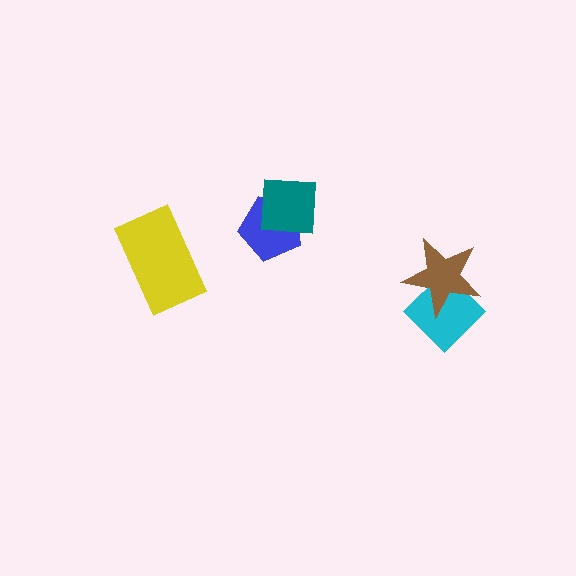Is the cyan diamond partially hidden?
Yes, it is partially covered by another shape.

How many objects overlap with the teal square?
1 object overlaps with the teal square.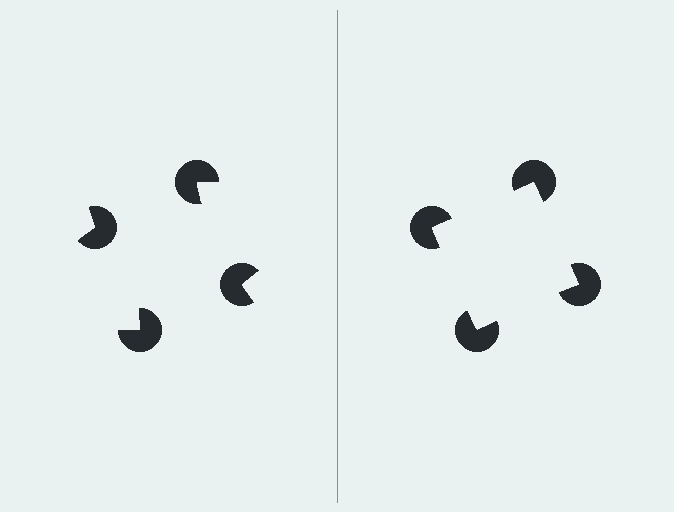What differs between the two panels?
The pac-man discs are positioned identically on both sides; only the wedge orientations differ. On the right they align to a square; on the left they are misaligned.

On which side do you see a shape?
An illusory square appears on the right side. On the left side the wedge cuts are rotated, so no coherent shape forms.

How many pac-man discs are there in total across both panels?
8 — 4 on each side.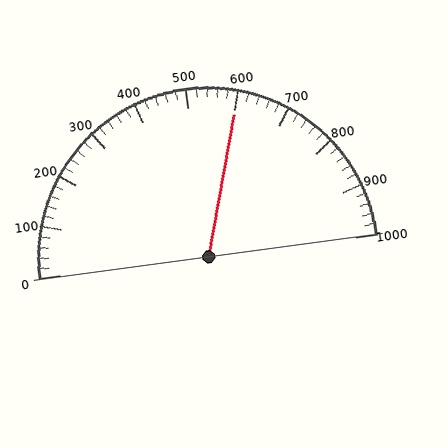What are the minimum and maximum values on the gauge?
The gauge ranges from 0 to 1000.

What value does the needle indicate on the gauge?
The needle indicates approximately 600.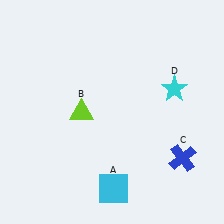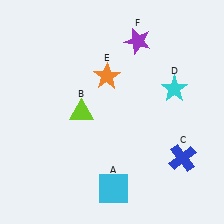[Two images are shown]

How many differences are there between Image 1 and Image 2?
There are 2 differences between the two images.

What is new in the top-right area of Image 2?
A purple star (F) was added in the top-right area of Image 2.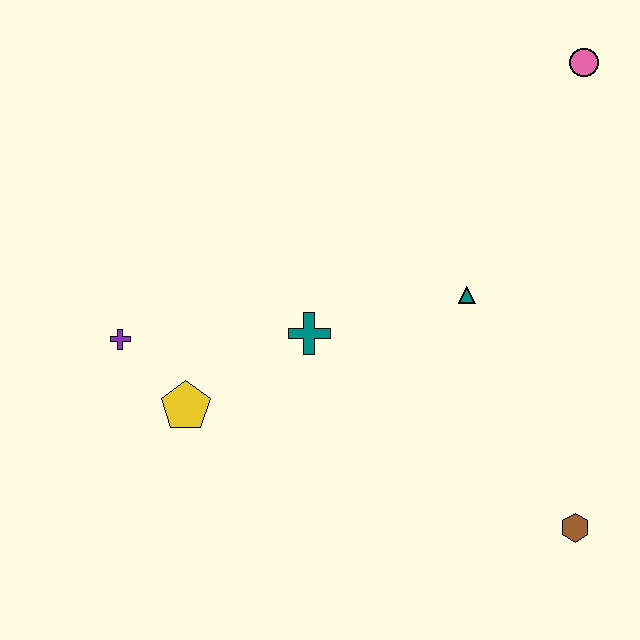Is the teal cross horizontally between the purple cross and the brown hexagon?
Yes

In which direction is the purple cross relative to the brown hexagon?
The purple cross is to the left of the brown hexagon.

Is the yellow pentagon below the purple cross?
Yes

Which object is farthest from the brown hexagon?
The purple cross is farthest from the brown hexagon.